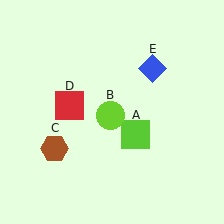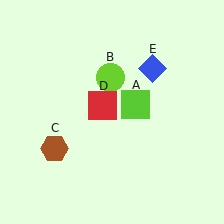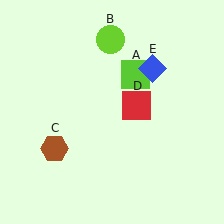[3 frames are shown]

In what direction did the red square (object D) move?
The red square (object D) moved right.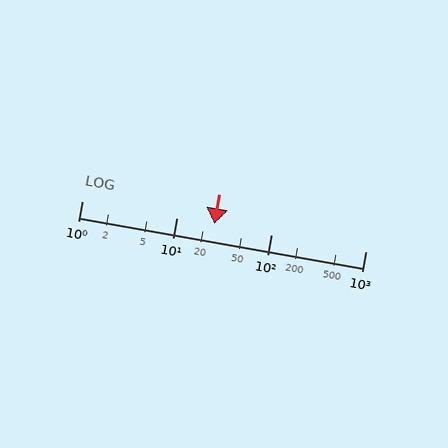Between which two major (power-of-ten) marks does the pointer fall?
The pointer is between 10 and 100.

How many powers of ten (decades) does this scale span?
The scale spans 3 decades, from 1 to 1000.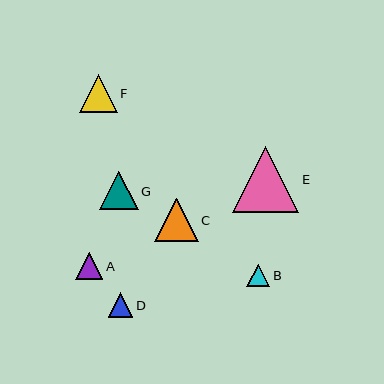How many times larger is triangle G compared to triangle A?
Triangle G is approximately 1.4 times the size of triangle A.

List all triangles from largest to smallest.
From largest to smallest: E, C, G, F, A, D, B.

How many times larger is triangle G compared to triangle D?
Triangle G is approximately 1.6 times the size of triangle D.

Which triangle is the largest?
Triangle E is the largest with a size of approximately 66 pixels.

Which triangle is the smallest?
Triangle B is the smallest with a size of approximately 23 pixels.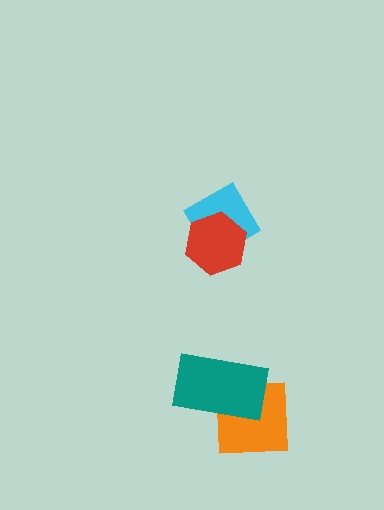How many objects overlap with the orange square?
1 object overlaps with the orange square.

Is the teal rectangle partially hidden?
No, no other shape covers it.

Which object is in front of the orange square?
The teal rectangle is in front of the orange square.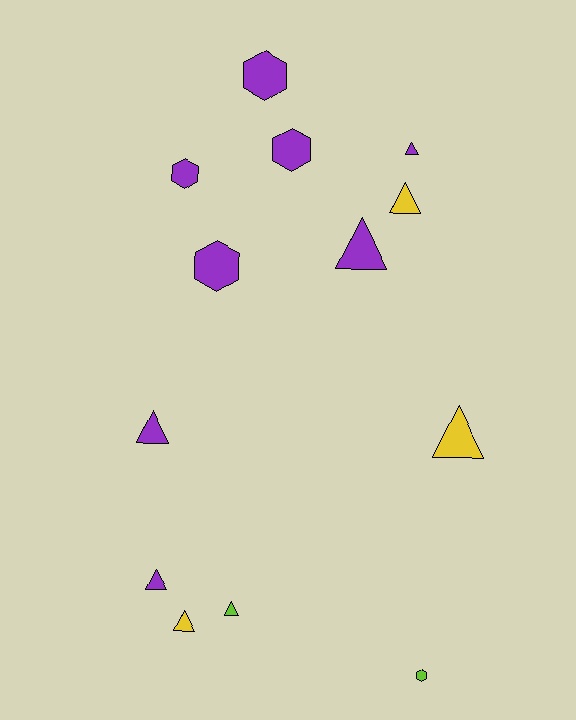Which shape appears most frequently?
Triangle, with 8 objects.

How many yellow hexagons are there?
There are no yellow hexagons.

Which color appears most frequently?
Purple, with 8 objects.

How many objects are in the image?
There are 13 objects.